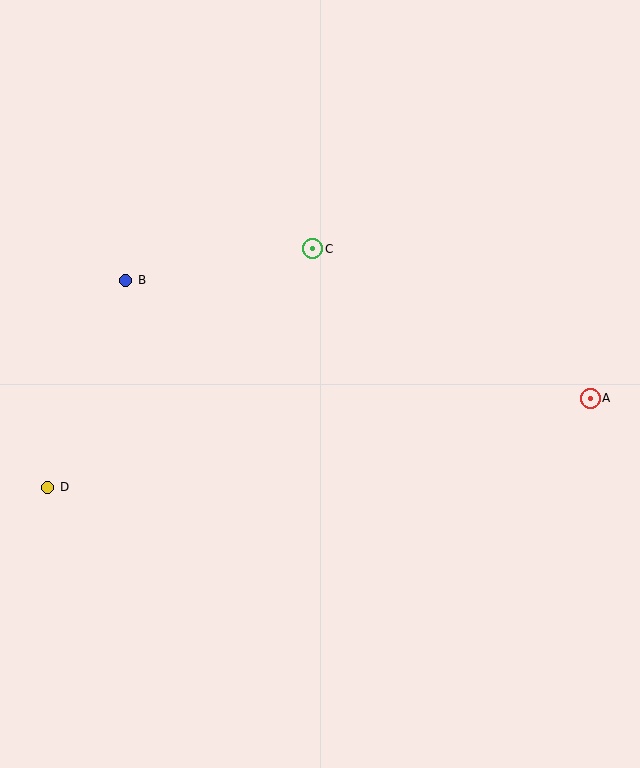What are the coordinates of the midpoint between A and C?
The midpoint between A and C is at (452, 324).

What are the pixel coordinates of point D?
Point D is at (48, 487).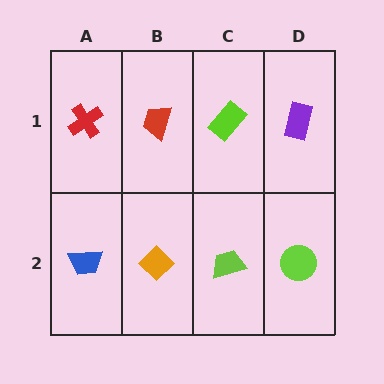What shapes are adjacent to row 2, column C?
A lime rectangle (row 1, column C), an orange diamond (row 2, column B), a lime circle (row 2, column D).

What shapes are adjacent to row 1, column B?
An orange diamond (row 2, column B), a red cross (row 1, column A), a lime rectangle (row 1, column C).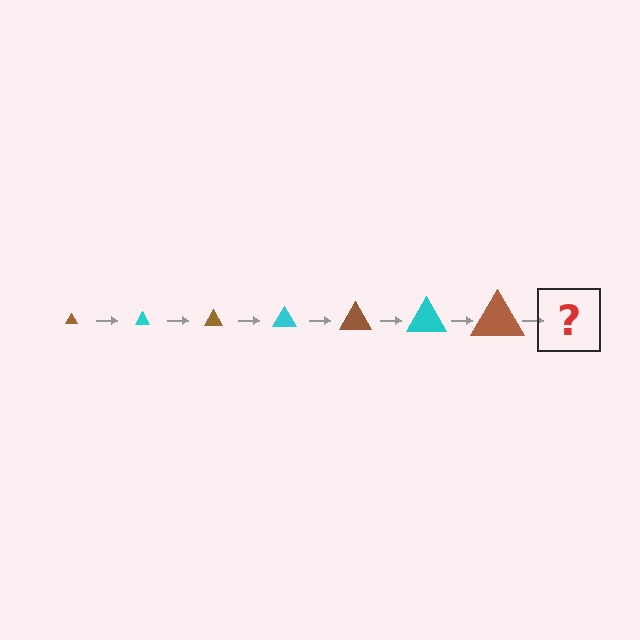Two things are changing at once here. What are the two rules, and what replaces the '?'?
The two rules are that the triangle grows larger each step and the color cycles through brown and cyan. The '?' should be a cyan triangle, larger than the previous one.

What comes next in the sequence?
The next element should be a cyan triangle, larger than the previous one.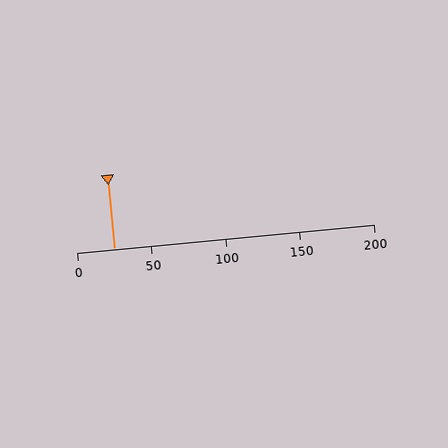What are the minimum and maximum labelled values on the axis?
The axis runs from 0 to 200.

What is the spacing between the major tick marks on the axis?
The major ticks are spaced 50 apart.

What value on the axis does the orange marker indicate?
The marker indicates approximately 25.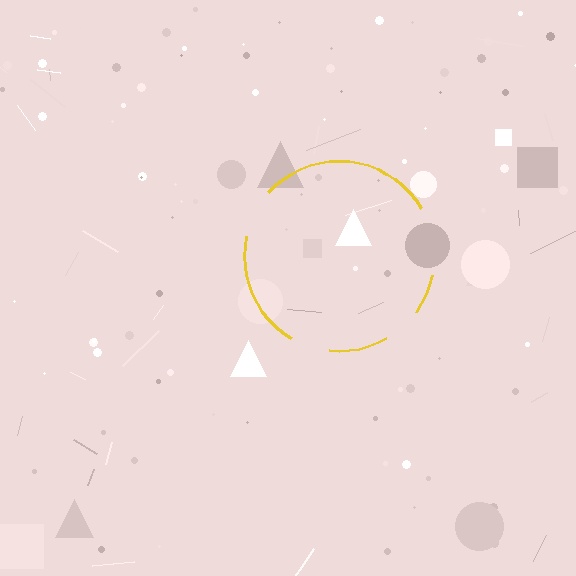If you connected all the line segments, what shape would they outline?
They would outline a circle.